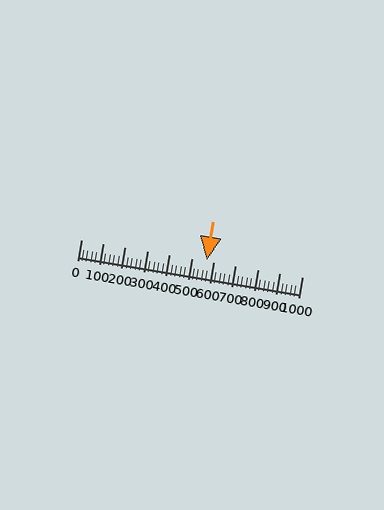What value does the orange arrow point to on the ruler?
The orange arrow points to approximately 569.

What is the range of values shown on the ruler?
The ruler shows values from 0 to 1000.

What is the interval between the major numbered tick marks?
The major tick marks are spaced 100 units apart.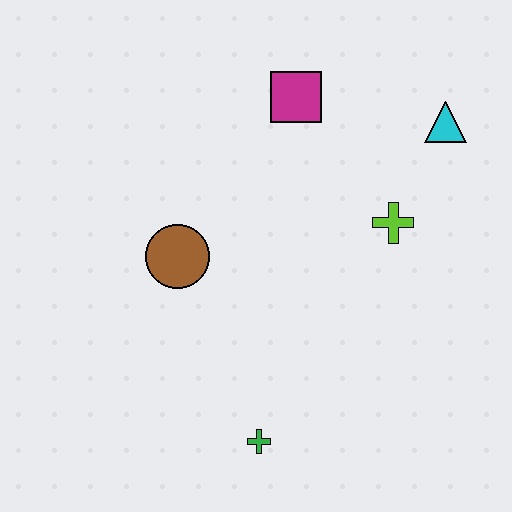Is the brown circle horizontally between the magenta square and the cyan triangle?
No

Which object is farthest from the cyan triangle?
The green cross is farthest from the cyan triangle.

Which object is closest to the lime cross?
The cyan triangle is closest to the lime cross.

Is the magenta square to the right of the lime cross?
No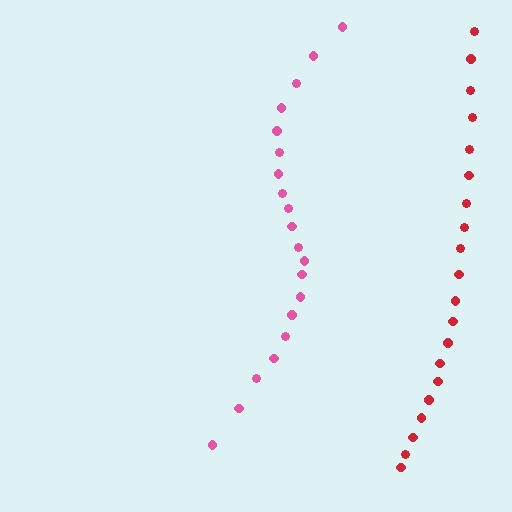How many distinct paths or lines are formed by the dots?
There are 2 distinct paths.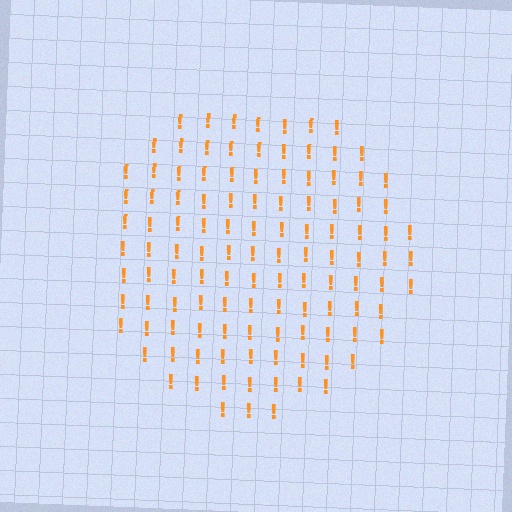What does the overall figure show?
The overall figure shows a circle.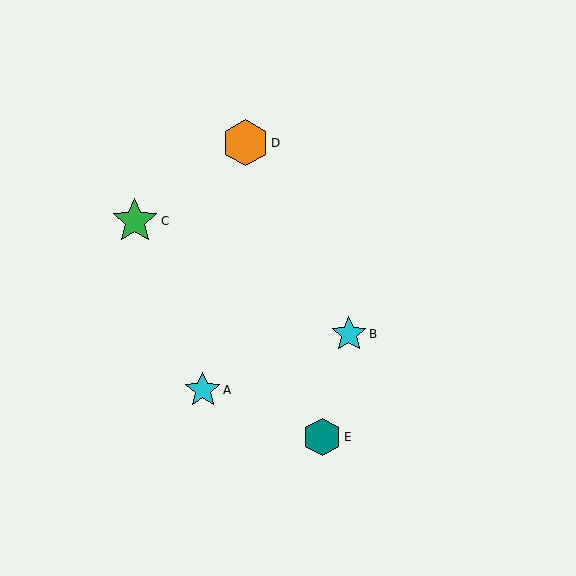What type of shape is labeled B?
Shape B is a cyan star.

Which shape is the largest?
The orange hexagon (labeled D) is the largest.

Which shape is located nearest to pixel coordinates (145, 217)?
The green star (labeled C) at (135, 221) is nearest to that location.